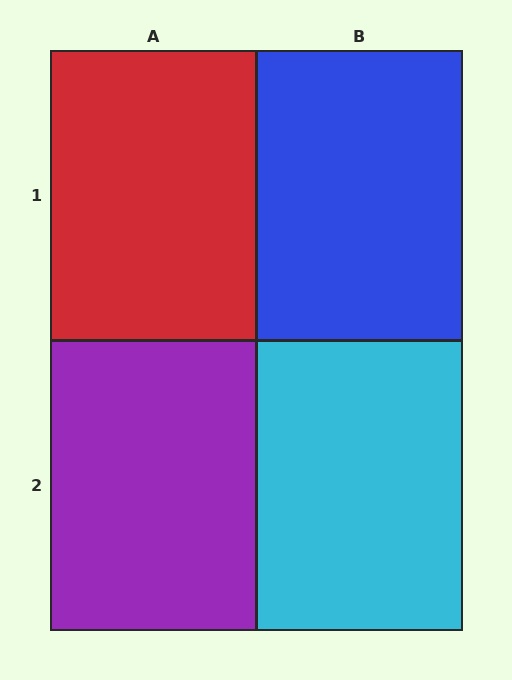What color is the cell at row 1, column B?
Blue.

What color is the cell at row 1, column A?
Red.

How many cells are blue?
1 cell is blue.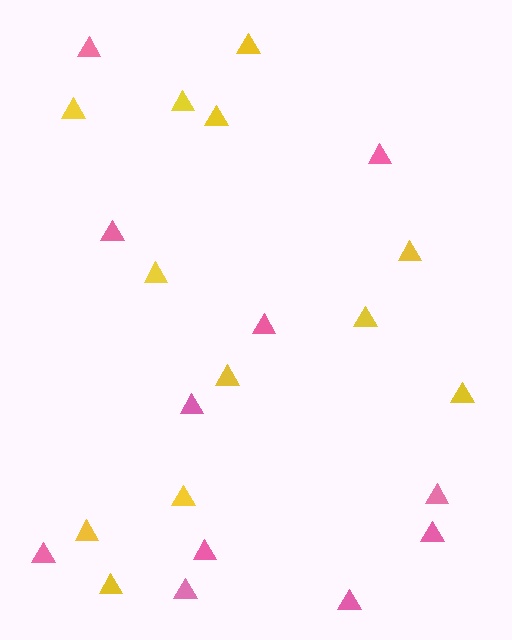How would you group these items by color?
There are 2 groups: one group of yellow triangles (12) and one group of pink triangles (11).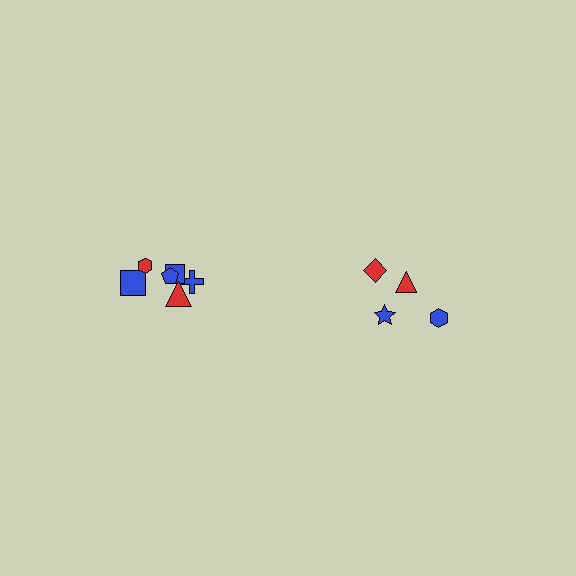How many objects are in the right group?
There are 4 objects.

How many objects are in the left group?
There are 6 objects.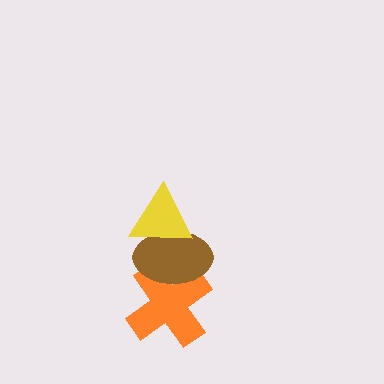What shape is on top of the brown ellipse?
The yellow triangle is on top of the brown ellipse.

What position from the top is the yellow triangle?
The yellow triangle is 1st from the top.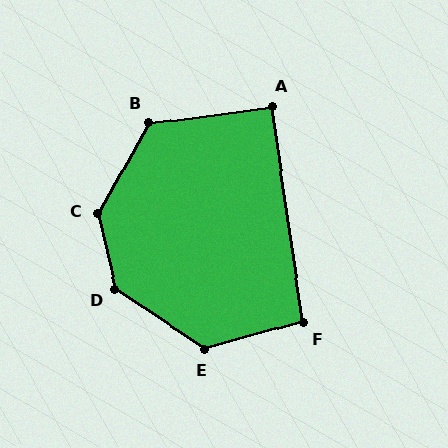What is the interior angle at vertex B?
Approximately 126 degrees (obtuse).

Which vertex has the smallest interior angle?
A, at approximately 91 degrees.